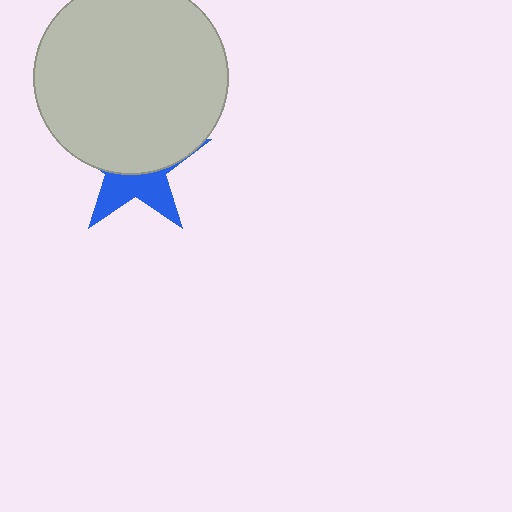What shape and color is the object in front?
The object in front is a light gray circle.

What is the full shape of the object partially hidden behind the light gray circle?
The partially hidden object is a blue star.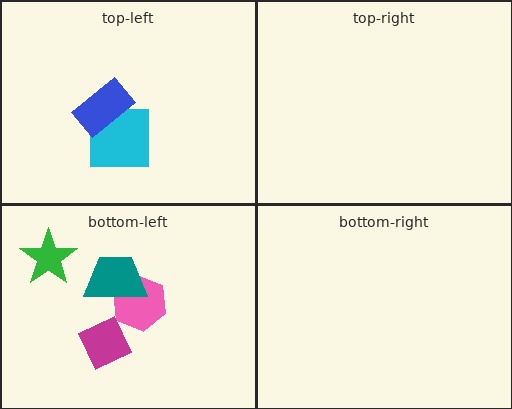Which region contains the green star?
The bottom-left region.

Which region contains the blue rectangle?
The top-left region.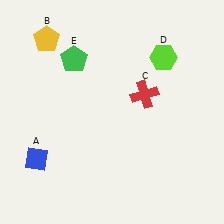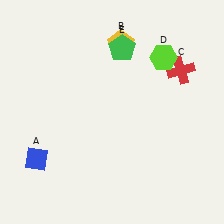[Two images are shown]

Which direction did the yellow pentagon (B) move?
The yellow pentagon (B) moved right.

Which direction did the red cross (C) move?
The red cross (C) moved right.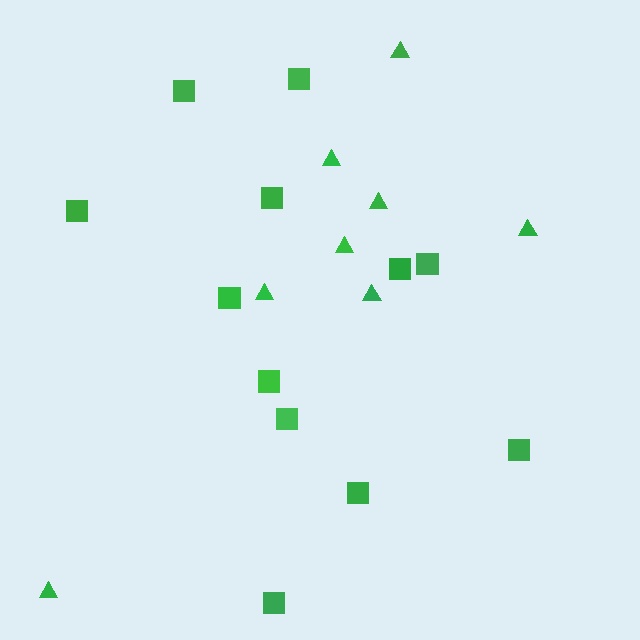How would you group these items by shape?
There are 2 groups: one group of triangles (8) and one group of squares (12).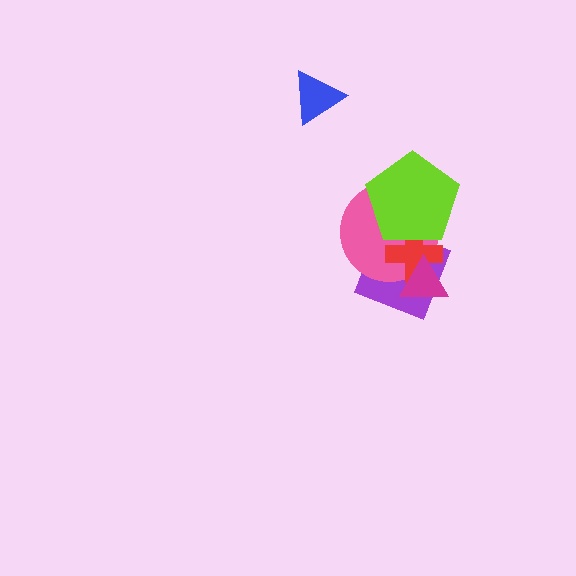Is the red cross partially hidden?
Yes, it is partially covered by another shape.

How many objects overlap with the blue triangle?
0 objects overlap with the blue triangle.